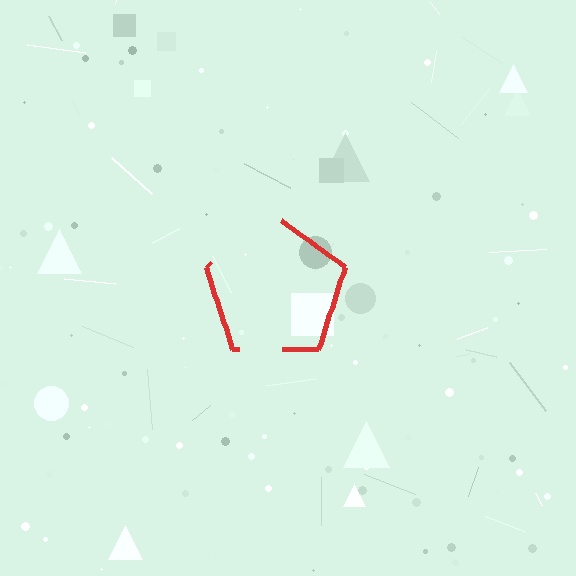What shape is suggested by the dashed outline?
The dashed outline suggests a pentagon.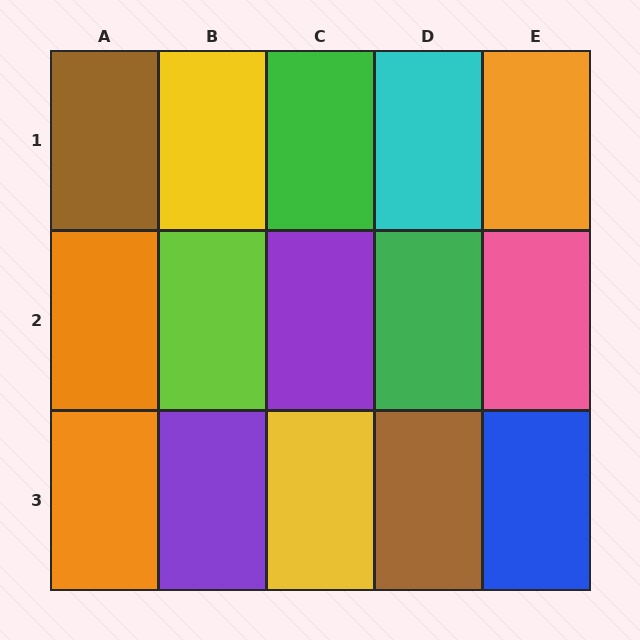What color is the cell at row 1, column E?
Orange.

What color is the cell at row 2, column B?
Lime.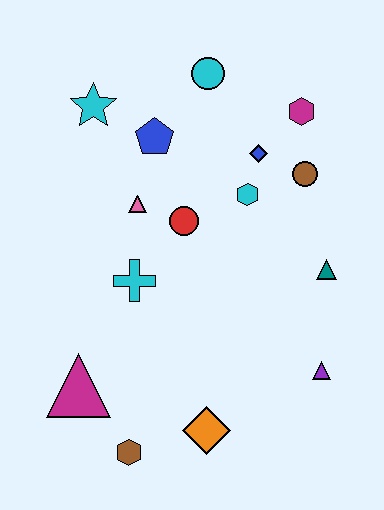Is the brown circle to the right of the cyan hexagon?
Yes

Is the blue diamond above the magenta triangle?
Yes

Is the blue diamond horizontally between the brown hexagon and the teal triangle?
Yes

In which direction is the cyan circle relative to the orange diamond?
The cyan circle is above the orange diamond.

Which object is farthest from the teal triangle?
The cyan star is farthest from the teal triangle.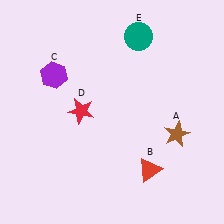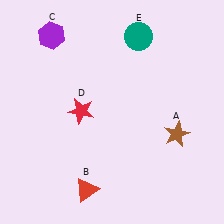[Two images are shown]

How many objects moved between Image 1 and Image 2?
2 objects moved between the two images.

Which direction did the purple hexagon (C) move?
The purple hexagon (C) moved up.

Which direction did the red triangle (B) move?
The red triangle (B) moved left.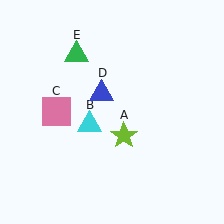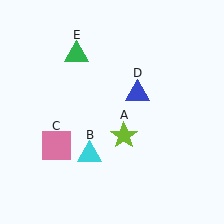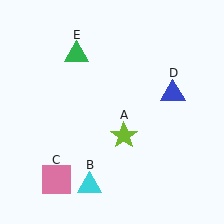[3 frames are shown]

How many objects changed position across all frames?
3 objects changed position: cyan triangle (object B), pink square (object C), blue triangle (object D).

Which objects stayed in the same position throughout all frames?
Lime star (object A) and green triangle (object E) remained stationary.